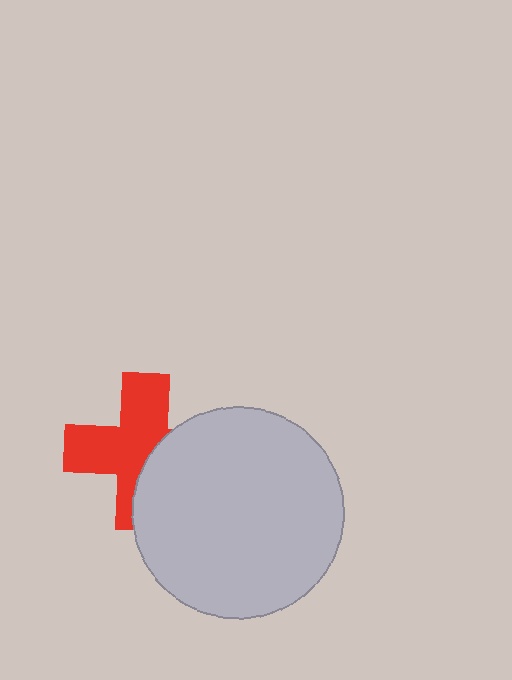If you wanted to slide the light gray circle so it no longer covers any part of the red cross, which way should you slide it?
Slide it right — that is the most direct way to separate the two shapes.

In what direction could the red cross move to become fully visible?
The red cross could move left. That would shift it out from behind the light gray circle entirely.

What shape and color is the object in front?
The object in front is a light gray circle.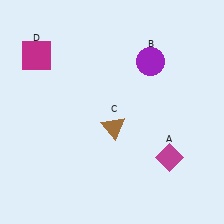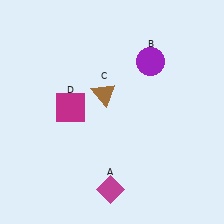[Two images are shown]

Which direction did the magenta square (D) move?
The magenta square (D) moved down.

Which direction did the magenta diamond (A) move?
The magenta diamond (A) moved left.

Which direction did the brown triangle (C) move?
The brown triangle (C) moved up.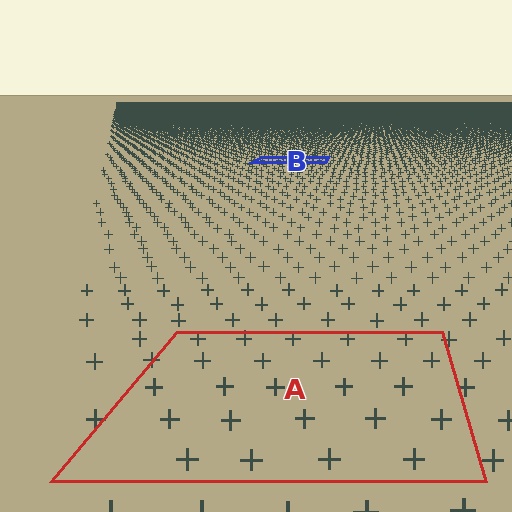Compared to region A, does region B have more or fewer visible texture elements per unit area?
Region B has more texture elements per unit area — they are packed more densely because it is farther away.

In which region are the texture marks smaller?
The texture marks are smaller in region B, because it is farther away.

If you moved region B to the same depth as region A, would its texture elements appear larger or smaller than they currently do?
They would appear larger. At a closer depth, the same texture elements are projected at a bigger on-screen size.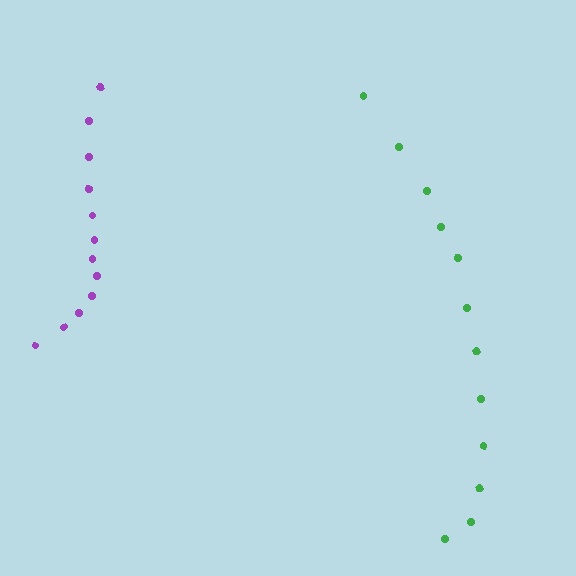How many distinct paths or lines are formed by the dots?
There are 2 distinct paths.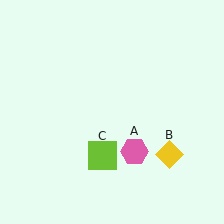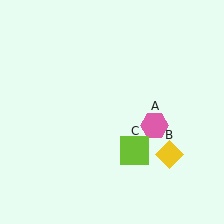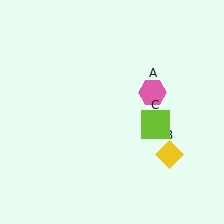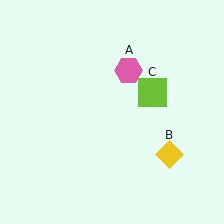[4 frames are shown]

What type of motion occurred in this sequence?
The pink hexagon (object A), lime square (object C) rotated counterclockwise around the center of the scene.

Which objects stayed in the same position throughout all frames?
Yellow diamond (object B) remained stationary.